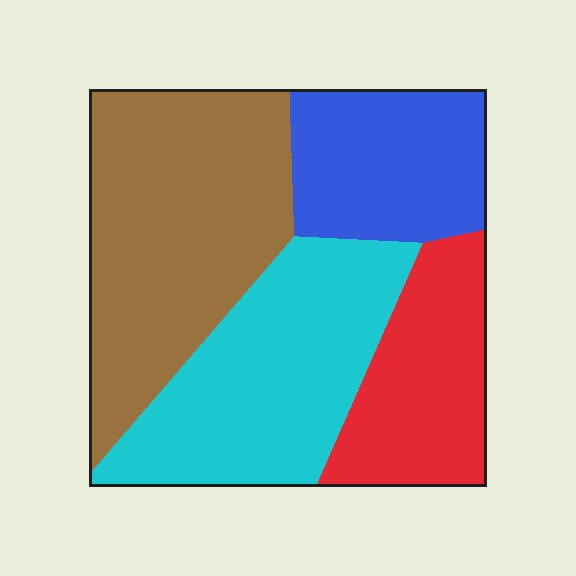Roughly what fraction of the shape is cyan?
Cyan takes up about one quarter (1/4) of the shape.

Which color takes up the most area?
Brown, at roughly 35%.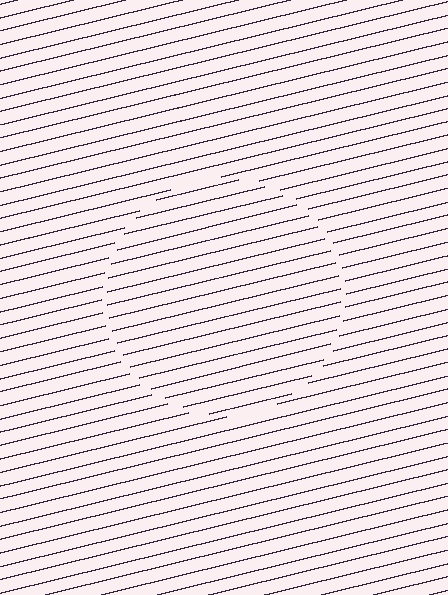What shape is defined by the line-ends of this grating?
An illusory circle. The interior of the shape contains the same grating, shifted by half a period — the contour is defined by the phase discontinuity where line-ends from the inner and outer gratings abut.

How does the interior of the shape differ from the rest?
The interior of the shape contains the same grating, shifted by half a period — the contour is defined by the phase discontinuity where line-ends from the inner and outer gratings abut.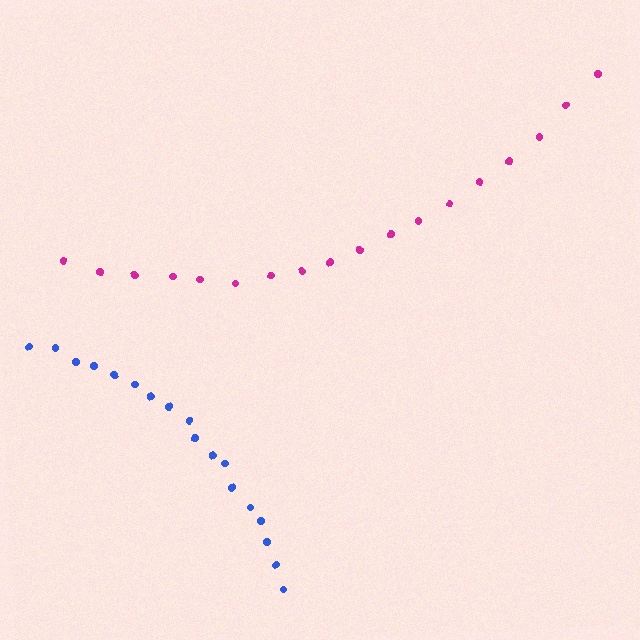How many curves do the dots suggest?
There are 2 distinct paths.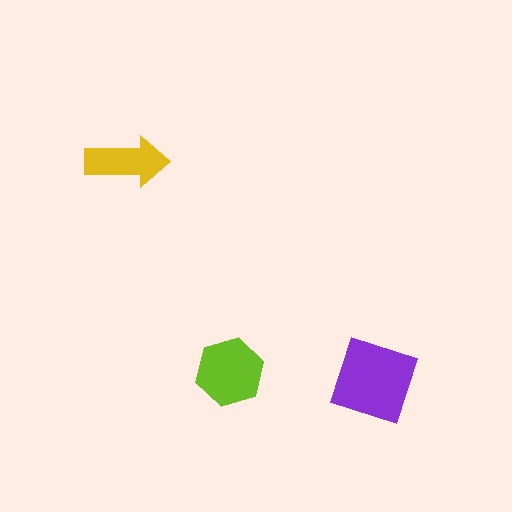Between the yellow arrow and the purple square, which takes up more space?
The purple square.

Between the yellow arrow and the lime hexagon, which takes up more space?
The lime hexagon.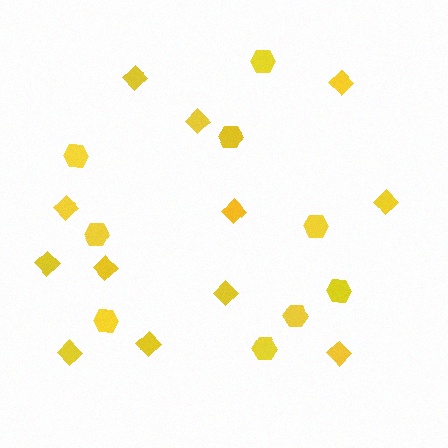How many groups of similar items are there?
There are 2 groups: one group of diamonds (12) and one group of hexagons (9).